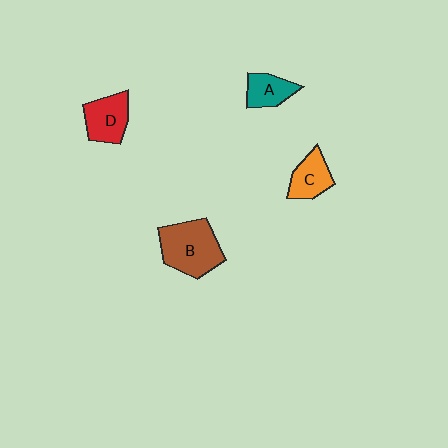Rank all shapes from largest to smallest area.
From largest to smallest: B (brown), D (red), C (orange), A (teal).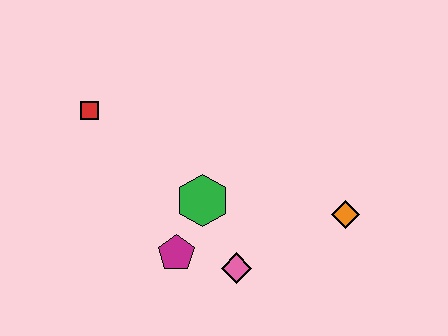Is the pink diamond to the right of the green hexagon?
Yes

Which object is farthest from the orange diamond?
The red square is farthest from the orange diamond.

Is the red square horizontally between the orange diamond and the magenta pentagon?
No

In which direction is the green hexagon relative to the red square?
The green hexagon is to the right of the red square.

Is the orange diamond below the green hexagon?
Yes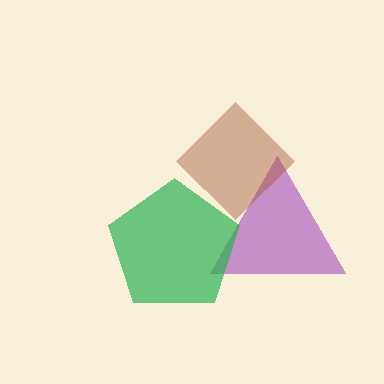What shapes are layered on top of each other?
The layered shapes are: a purple triangle, a brown diamond, a green pentagon.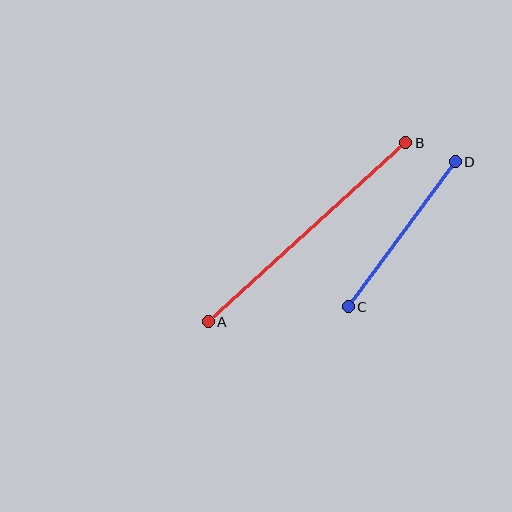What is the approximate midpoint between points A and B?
The midpoint is at approximately (307, 232) pixels.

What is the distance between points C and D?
The distance is approximately 180 pixels.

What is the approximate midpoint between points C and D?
The midpoint is at approximately (402, 234) pixels.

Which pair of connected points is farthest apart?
Points A and B are farthest apart.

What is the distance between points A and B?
The distance is approximately 267 pixels.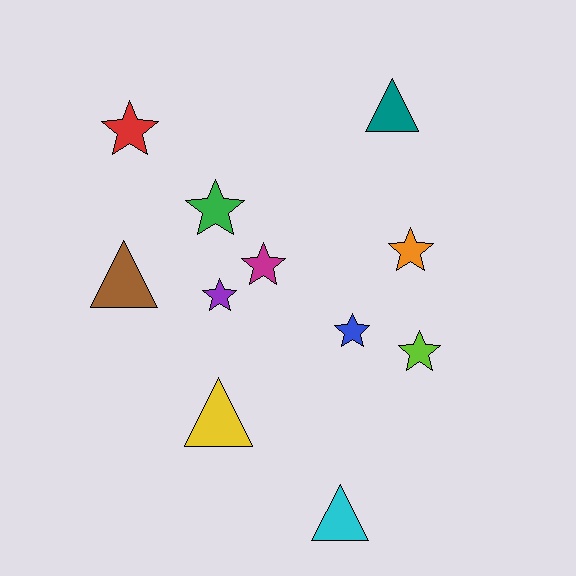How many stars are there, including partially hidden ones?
There are 7 stars.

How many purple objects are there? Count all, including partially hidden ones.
There is 1 purple object.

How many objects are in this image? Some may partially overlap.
There are 11 objects.